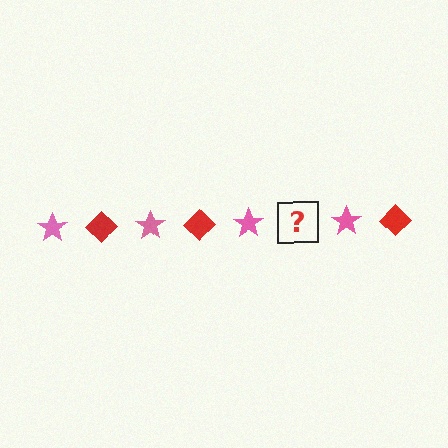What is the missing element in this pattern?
The missing element is a red diamond.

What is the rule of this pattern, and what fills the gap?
The rule is that the pattern alternates between pink star and red diamond. The gap should be filled with a red diamond.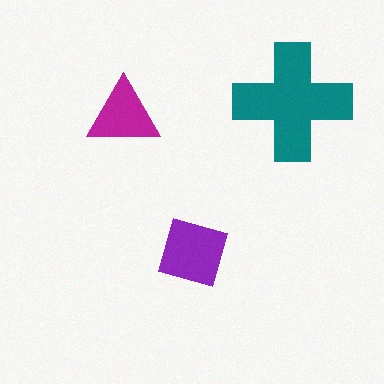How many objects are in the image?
There are 3 objects in the image.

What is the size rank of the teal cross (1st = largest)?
1st.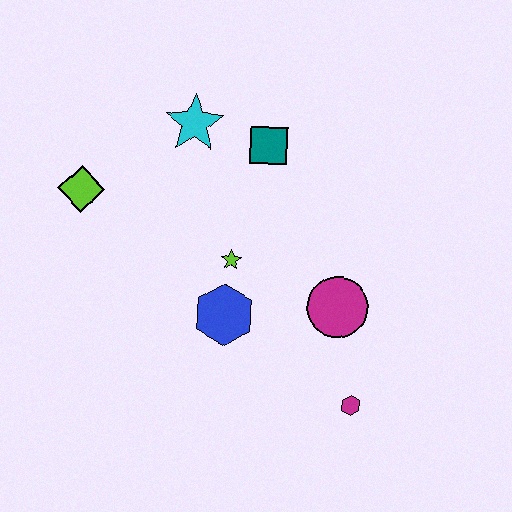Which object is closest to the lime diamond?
The cyan star is closest to the lime diamond.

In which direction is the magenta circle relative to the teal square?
The magenta circle is below the teal square.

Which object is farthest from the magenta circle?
The lime diamond is farthest from the magenta circle.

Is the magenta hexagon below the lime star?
Yes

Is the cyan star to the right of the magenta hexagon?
No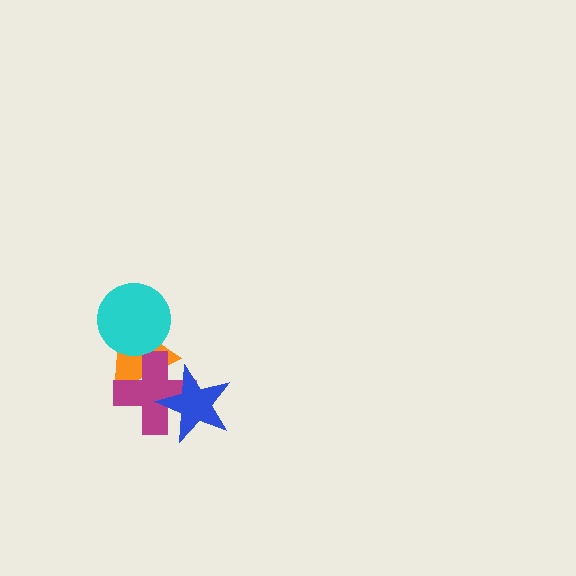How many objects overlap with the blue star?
2 objects overlap with the blue star.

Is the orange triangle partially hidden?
Yes, it is partially covered by another shape.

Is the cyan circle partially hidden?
No, no other shape covers it.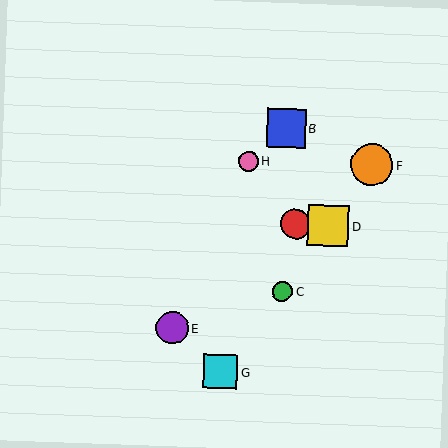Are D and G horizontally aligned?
No, D is at y≈225 and G is at y≈372.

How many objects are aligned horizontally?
2 objects (A, D) are aligned horizontally.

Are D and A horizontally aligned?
Yes, both are at y≈225.